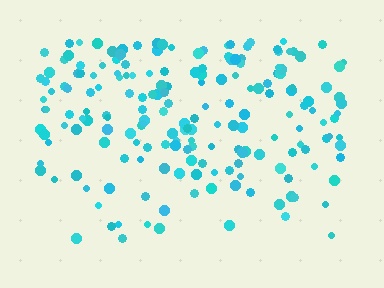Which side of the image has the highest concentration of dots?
The top.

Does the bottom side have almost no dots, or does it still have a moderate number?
Still a moderate number, just noticeably fewer than the top.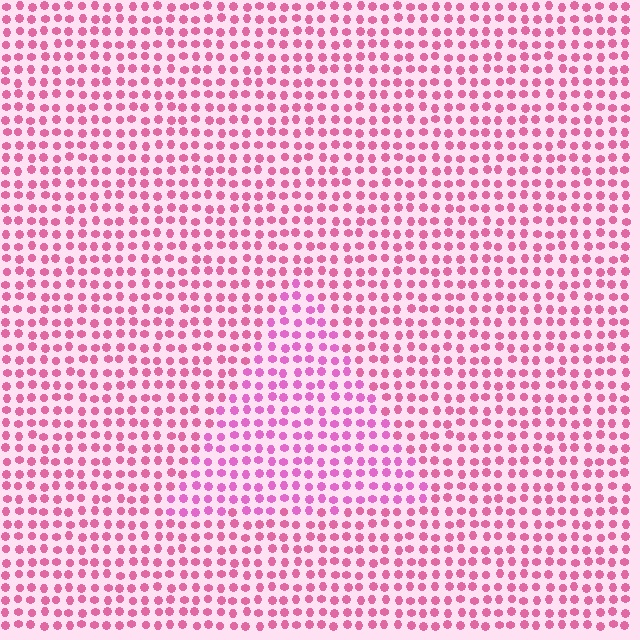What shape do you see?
I see a triangle.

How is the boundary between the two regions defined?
The boundary is defined purely by a slight shift in hue (about 20 degrees). Spacing, size, and orientation are identical on both sides.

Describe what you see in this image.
The image is filled with small pink elements in a uniform arrangement. A triangle-shaped region is visible where the elements are tinted to a slightly different hue, forming a subtle color boundary.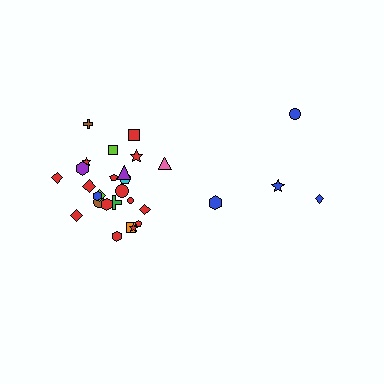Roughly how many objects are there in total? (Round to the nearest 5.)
Roughly 30 objects in total.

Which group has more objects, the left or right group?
The left group.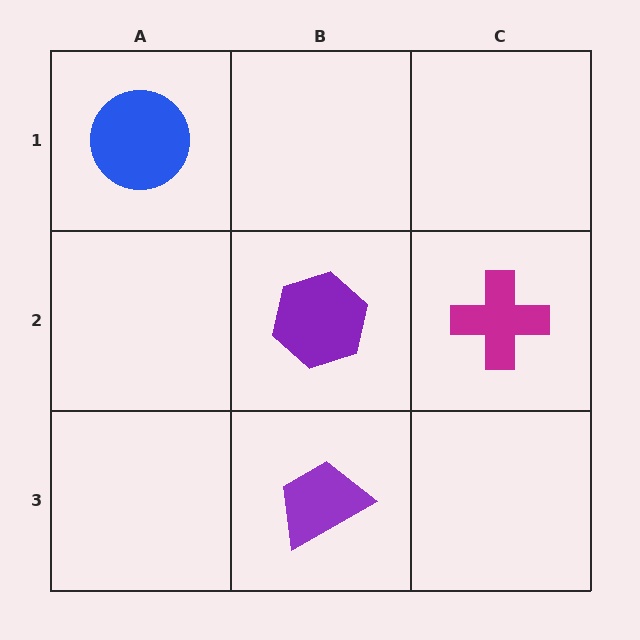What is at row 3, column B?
A purple trapezoid.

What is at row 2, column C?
A magenta cross.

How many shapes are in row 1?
1 shape.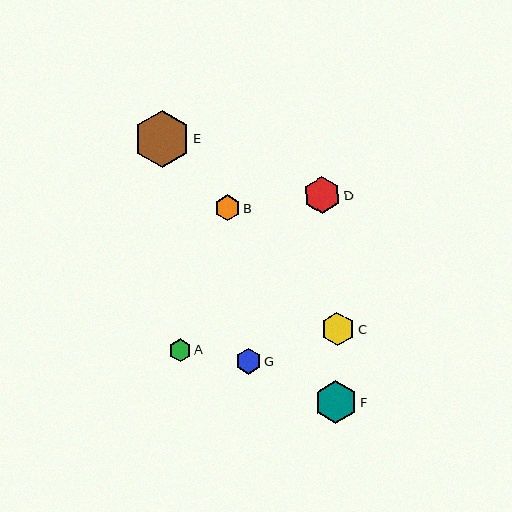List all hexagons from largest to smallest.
From largest to smallest: E, F, D, C, G, B, A.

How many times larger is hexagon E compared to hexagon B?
Hexagon E is approximately 2.2 times the size of hexagon B.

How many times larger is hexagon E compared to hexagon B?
Hexagon E is approximately 2.2 times the size of hexagon B.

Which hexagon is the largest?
Hexagon E is the largest with a size of approximately 56 pixels.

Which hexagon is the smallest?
Hexagon A is the smallest with a size of approximately 23 pixels.